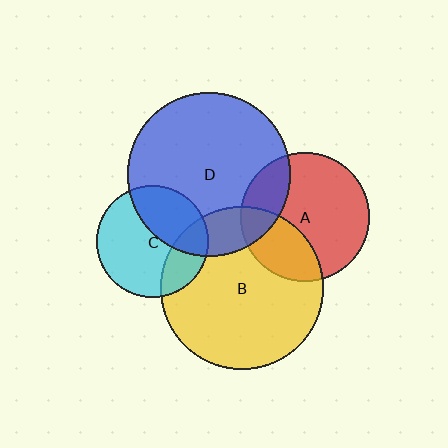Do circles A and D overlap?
Yes.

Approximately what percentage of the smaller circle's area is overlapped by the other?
Approximately 20%.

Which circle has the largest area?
Circle B (yellow).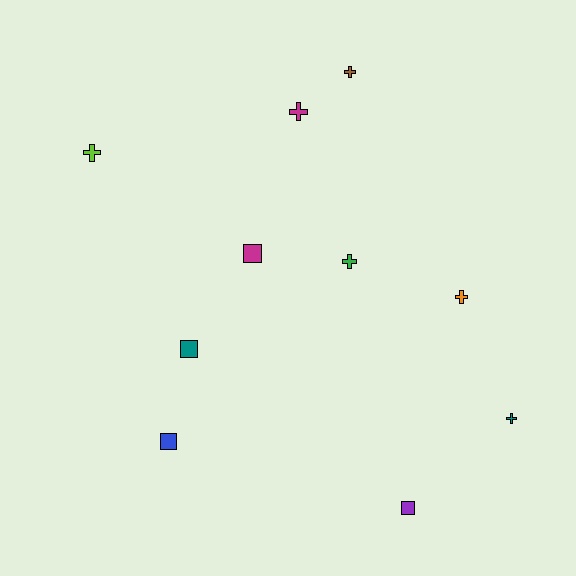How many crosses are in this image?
There are 6 crosses.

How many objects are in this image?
There are 10 objects.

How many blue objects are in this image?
There is 1 blue object.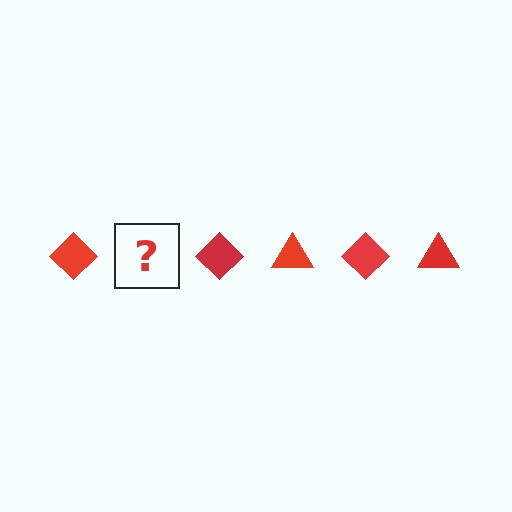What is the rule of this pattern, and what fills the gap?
The rule is that the pattern cycles through diamond, triangle shapes in red. The gap should be filled with a red triangle.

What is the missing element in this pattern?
The missing element is a red triangle.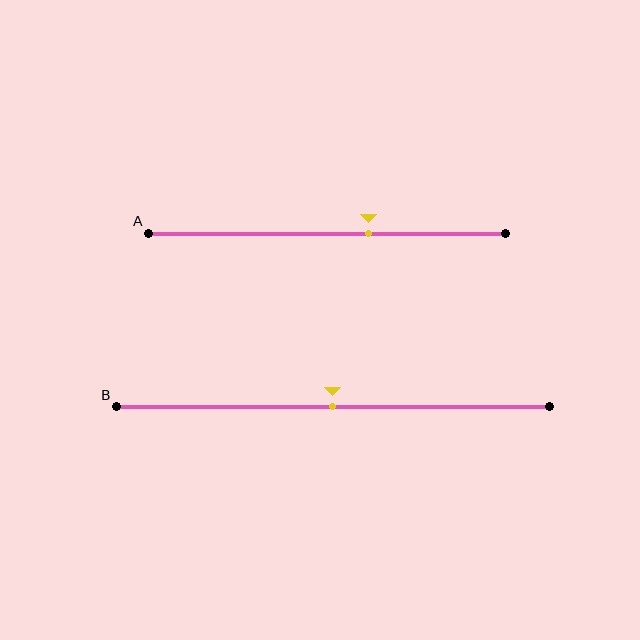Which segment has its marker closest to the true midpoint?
Segment B has its marker closest to the true midpoint.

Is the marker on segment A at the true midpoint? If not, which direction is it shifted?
No, the marker on segment A is shifted to the right by about 12% of the segment length.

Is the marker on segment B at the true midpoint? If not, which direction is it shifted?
Yes, the marker on segment B is at the true midpoint.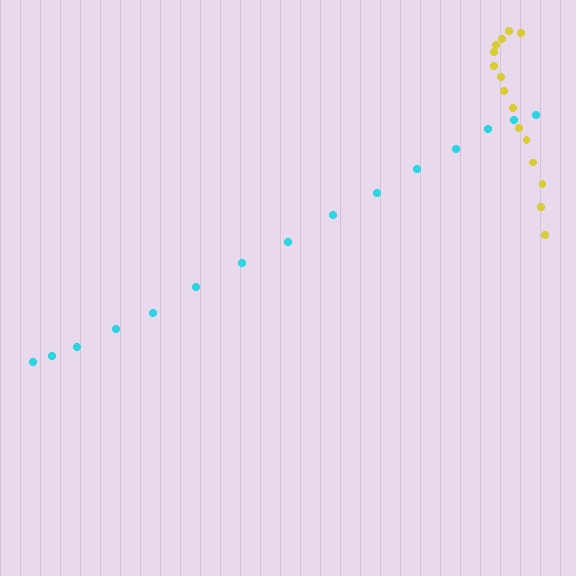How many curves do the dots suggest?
There are 2 distinct paths.